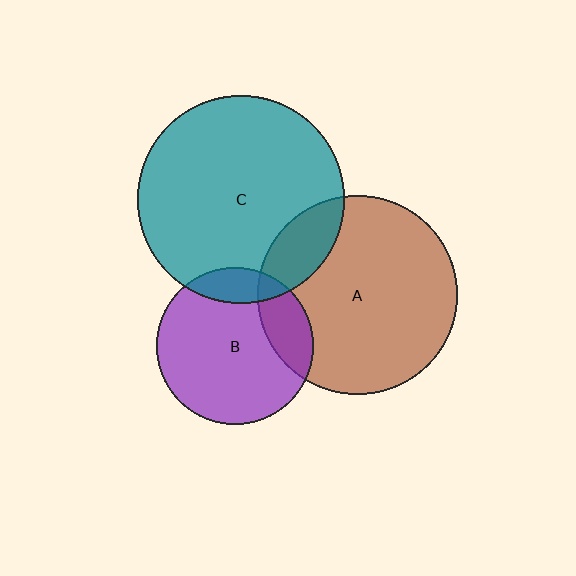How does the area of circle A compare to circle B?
Approximately 1.6 times.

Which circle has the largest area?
Circle C (teal).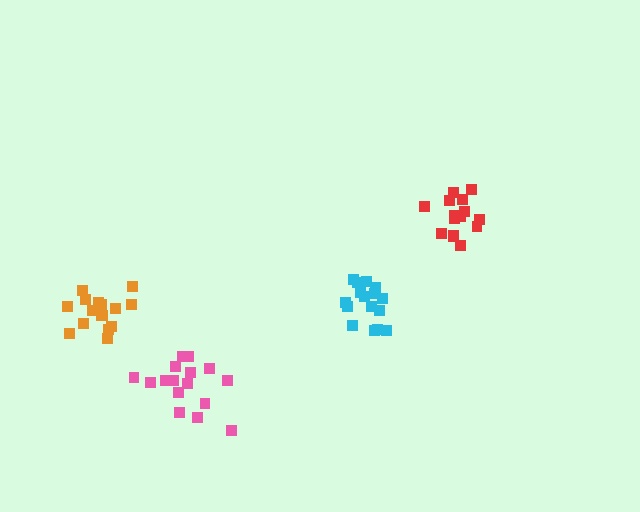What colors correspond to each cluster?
The clusters are colored: pink, red, cyan, orange.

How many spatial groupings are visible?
There are 4 spatial groupings.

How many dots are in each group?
Group 1: 16 dots, Group 2: 15 dots, Group 3: 18 dots, Group 4: 18 dots (67 total).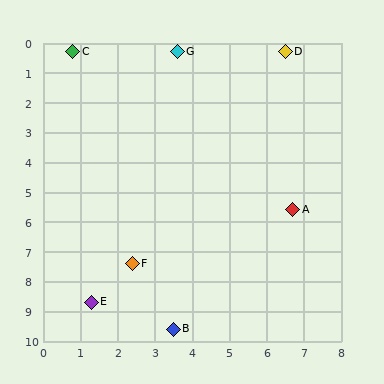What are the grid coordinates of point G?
Point G is at approximately (3.6, 0.3).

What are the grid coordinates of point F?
Point F is at approximately (2.4, 7.4).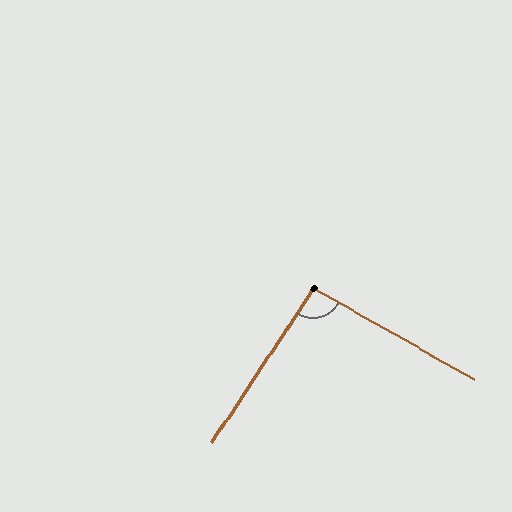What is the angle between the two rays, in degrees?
Approximately 94 degrees.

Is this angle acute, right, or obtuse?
It is approximately a right angle.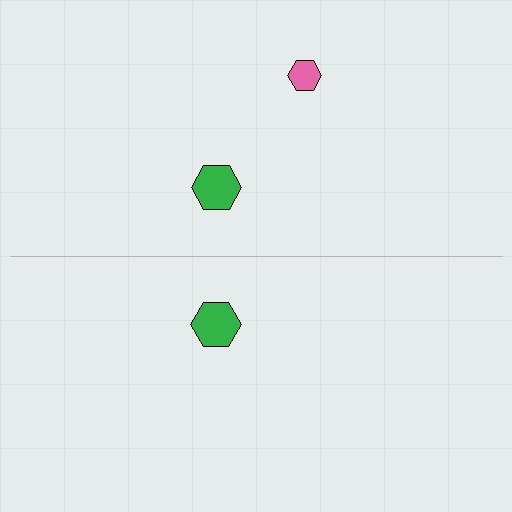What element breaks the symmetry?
A pink hexagon is missing from the bottom side.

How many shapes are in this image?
There are 3 shapes in this image.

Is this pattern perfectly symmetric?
No, the pattern is not perfectly symmetric. A pink hexagon is missing from the bottom side.